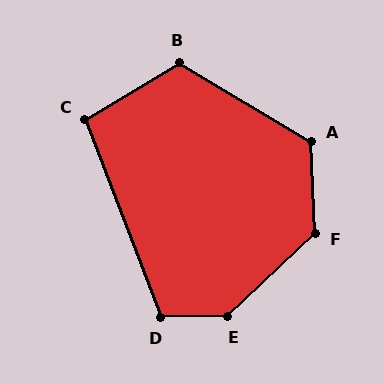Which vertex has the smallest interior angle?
C, at approximately 100 degrees.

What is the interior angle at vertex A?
Approximately 123 degrees (obtuse).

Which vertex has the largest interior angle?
E, at approximately 137 degrees.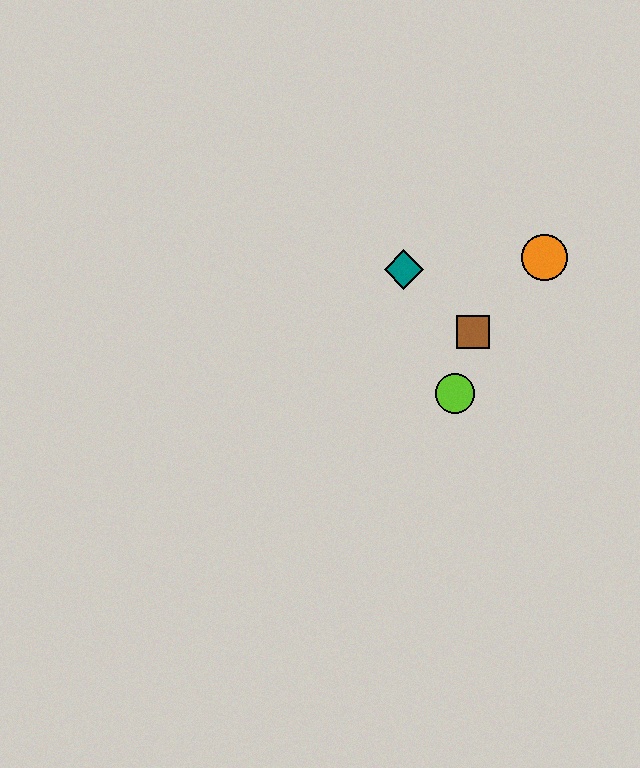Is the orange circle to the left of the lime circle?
No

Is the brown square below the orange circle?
Yes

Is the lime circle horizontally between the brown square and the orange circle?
No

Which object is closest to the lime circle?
The brown square is closest to the lime circle.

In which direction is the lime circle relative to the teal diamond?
The lime circle is below the teal diamond.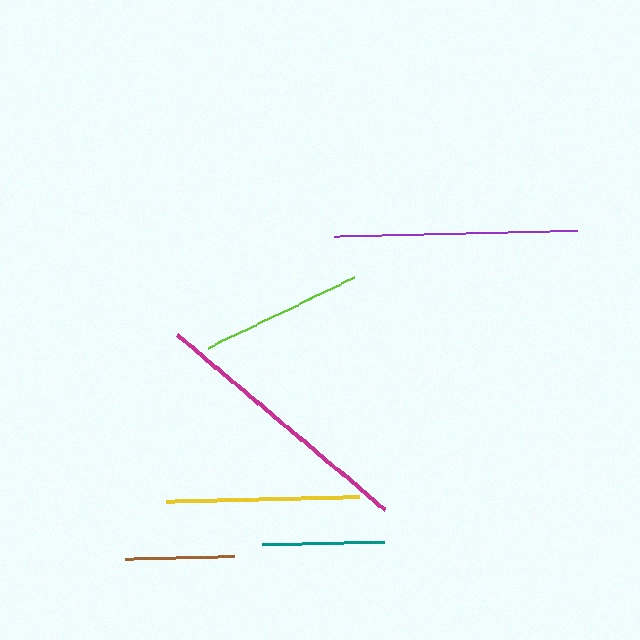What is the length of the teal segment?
The teal segment is approximately 122 pixels long.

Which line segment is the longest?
The magenta line is the longest at approximately 270 pixels.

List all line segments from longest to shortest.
From longest to shortest: magenta, purple, yellow, lime, teal, brown.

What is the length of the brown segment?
The brown segment is approximately 108 pixels long.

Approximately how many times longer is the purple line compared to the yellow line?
The purple line is approximately 1.3 times the length of the yellow line.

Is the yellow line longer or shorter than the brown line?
The yellow line is longer than the brown line.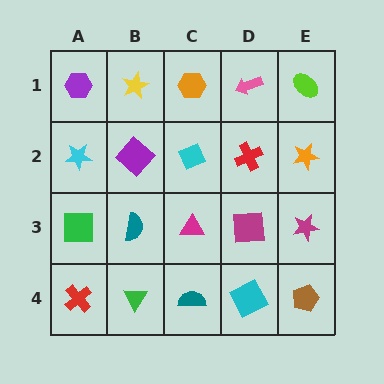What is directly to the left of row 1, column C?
A yellow star.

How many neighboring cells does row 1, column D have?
3.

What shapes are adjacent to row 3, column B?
A purple diamond (row 2, column B), a green triangle (row 4, column B), a green square (row 3, column A), a magenta triangle (row 3, column C).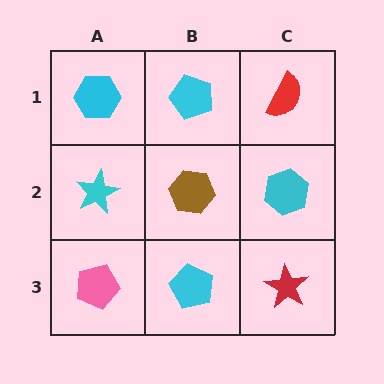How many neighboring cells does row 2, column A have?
3.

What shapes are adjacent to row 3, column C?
A cyan hexagon (row 2, column C), a cyan pentagon (row 3, column B).